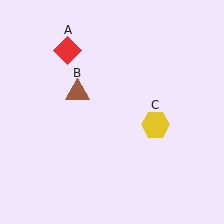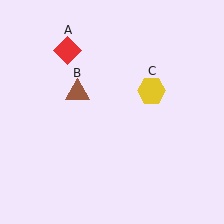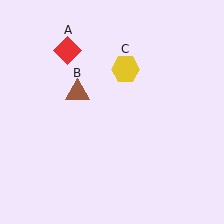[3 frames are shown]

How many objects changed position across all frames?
1 object changed position: yellow hexagon (object C).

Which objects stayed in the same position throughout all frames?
Red diamond (object A) and brown triangle (object B) remained stationary.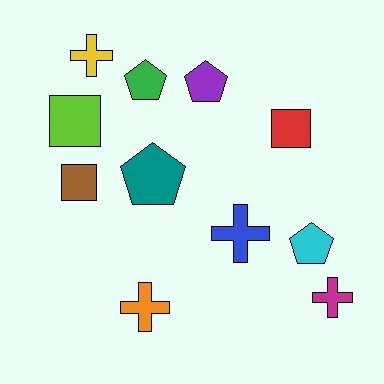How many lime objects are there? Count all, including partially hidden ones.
There is 1 lime object.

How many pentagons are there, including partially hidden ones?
There are 4 pentagons.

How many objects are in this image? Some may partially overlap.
There are 11 objects.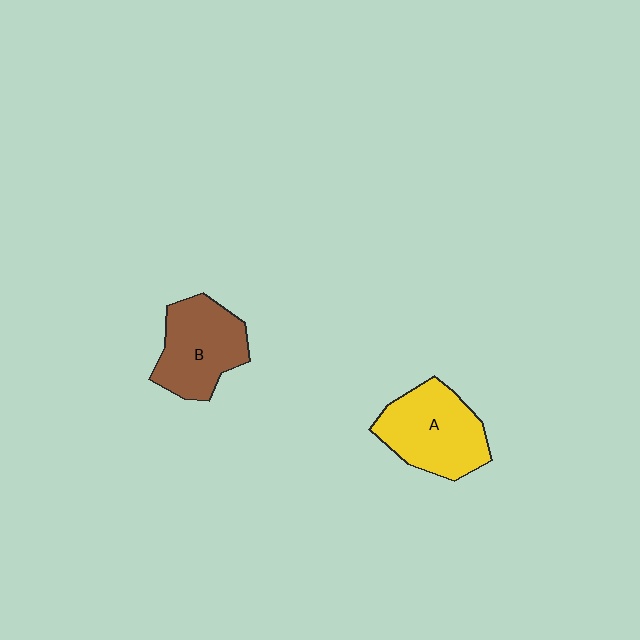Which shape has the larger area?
Shape A (yellow).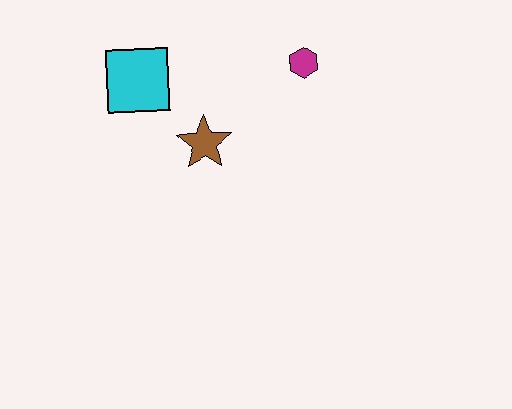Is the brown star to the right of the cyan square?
Yes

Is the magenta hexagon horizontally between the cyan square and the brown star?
No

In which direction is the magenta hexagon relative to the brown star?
The magenta hexagon is to the right of the brown star.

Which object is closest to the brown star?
The cyan square is closest to the brown star.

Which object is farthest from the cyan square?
The magenta hexagon is farthest from the cyan square.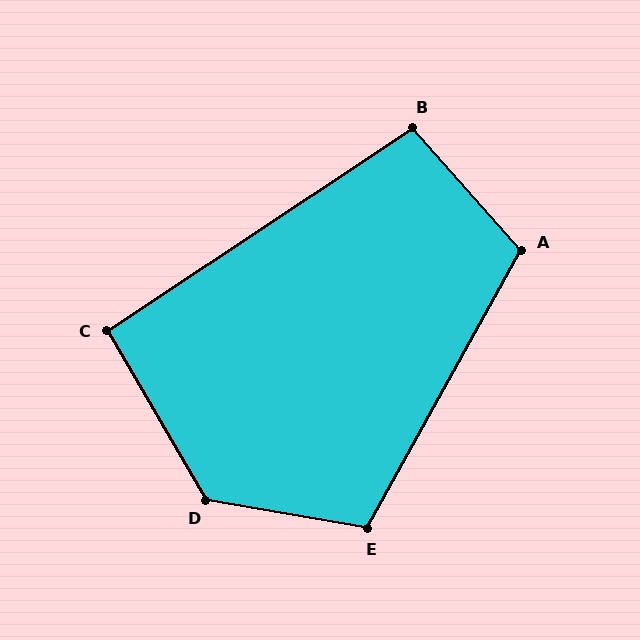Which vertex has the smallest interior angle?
C, at approximately 93 degrees.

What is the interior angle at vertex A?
Approximately 109 degrees (obtuse).